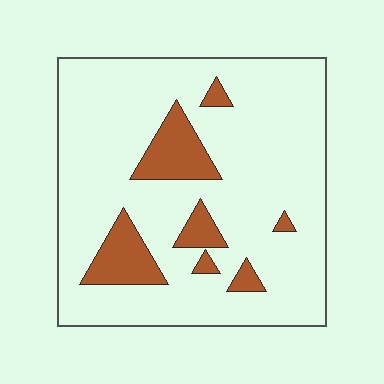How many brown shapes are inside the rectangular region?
7.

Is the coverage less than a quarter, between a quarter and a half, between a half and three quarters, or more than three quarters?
Less than a quarter.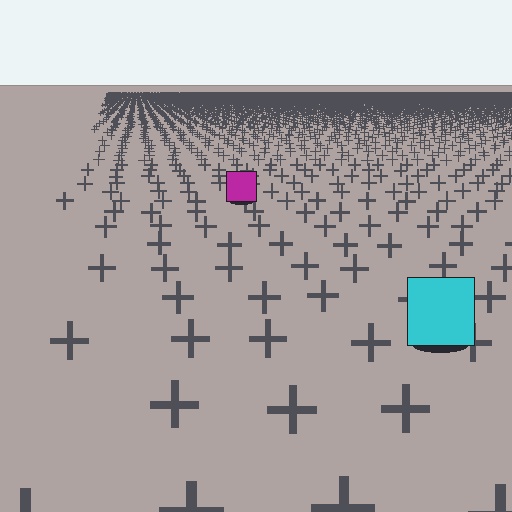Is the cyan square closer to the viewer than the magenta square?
Yes. The cyan square is closer — you can tell from the texture gradient: the ground texture is coarser near it.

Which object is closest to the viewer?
The cyan square is closest. The texture marks near it are larger and more spread out.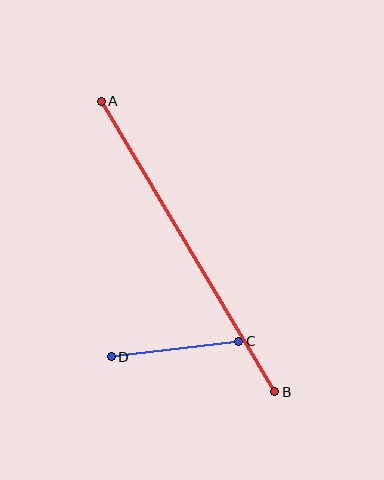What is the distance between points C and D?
The distance is approximately 128 pixels.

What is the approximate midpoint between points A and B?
The midpoint is at approximately (188, 246) pixels.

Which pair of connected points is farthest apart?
Points A and B are farthest apart.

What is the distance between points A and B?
The distance is approximately 338 pixels.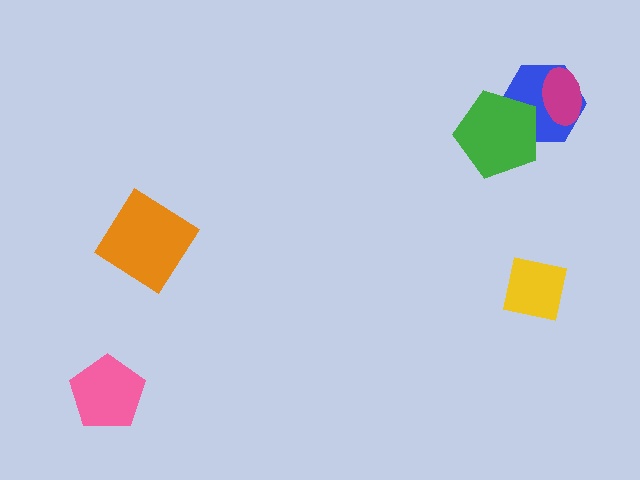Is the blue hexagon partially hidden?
Yes, it is partially covered by another shape.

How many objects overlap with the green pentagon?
1 object overlaps with the green pentagon.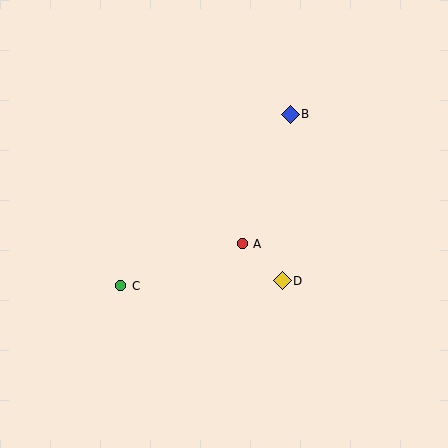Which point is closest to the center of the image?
Point A at (242, 244) is closest to the center.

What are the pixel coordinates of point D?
Point D is at (282, 281).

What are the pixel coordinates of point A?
Point A is at (242, 244).